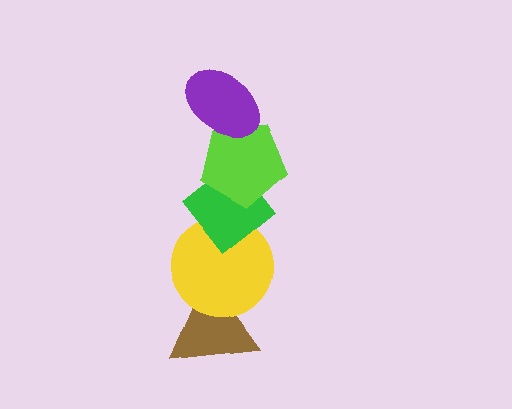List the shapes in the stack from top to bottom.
From top to bottom: the purple ellipse, the lime pentagon, the green diamond, the yellow circle, the brown triangle.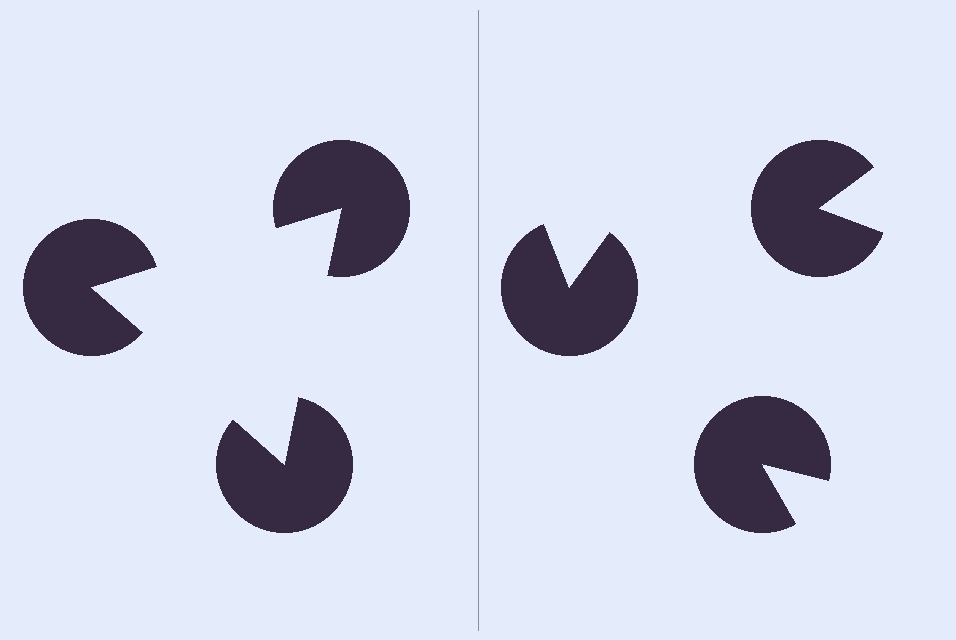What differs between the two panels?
The pac-man discs are positioned identically on both sides; only the wedge orientations differ. On the left they align to a triangle; on the right they are misaligned.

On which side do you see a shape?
An illusory triangle appears on the left side. On the right side the wedge cuts are rotated, so no coherent shape forms.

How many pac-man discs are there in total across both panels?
6 — 3 on each side.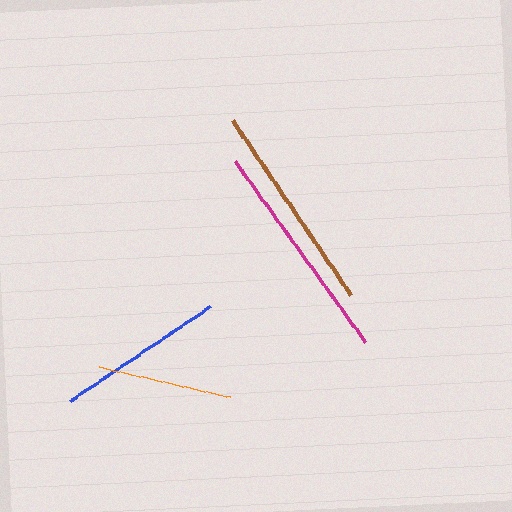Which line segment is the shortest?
The orange line is the shortest at approximately 133 pixels.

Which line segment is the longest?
The magenta line is the longest at approximately 223 pixels.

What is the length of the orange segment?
The orange segment is approximately 133 pixels long.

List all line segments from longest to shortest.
From longest to shortest: magenta, brown, blue, orange.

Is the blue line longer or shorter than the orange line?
The blue line is longer than the orange line.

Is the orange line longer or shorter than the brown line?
The brown line is longer than the orange line.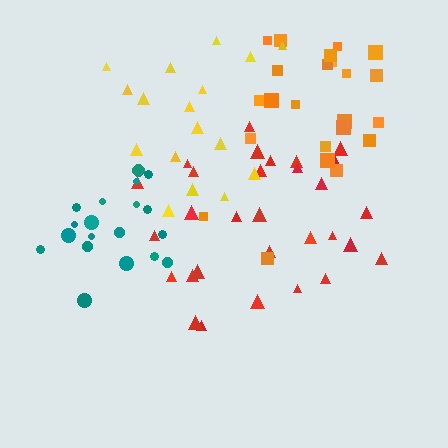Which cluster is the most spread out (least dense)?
Orange.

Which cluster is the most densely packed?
Teal.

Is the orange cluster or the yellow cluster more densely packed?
Yellow.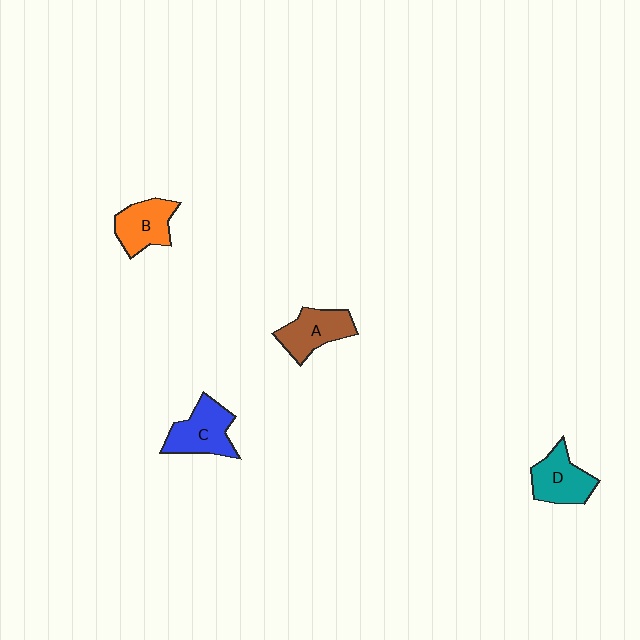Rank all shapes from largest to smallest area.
From largest to smallest: C (blue), D (teal), A (brown), B (orange).